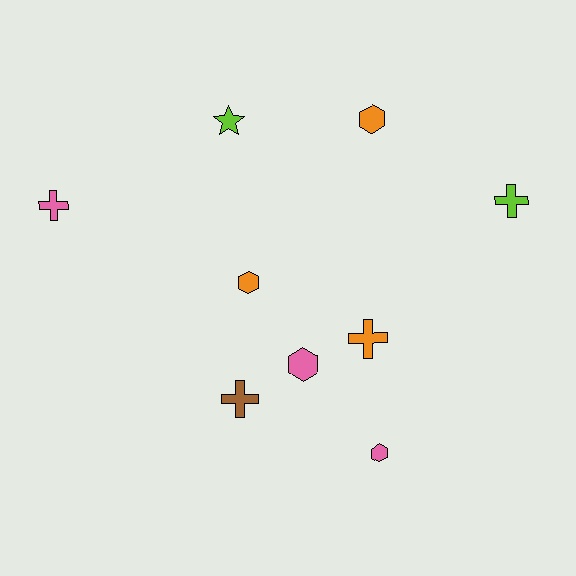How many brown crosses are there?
There is 1 brown cross.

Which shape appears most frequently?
Hexagon, with 4 objects.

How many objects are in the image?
There are 9 objects.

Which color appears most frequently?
Pink, with 3 objects.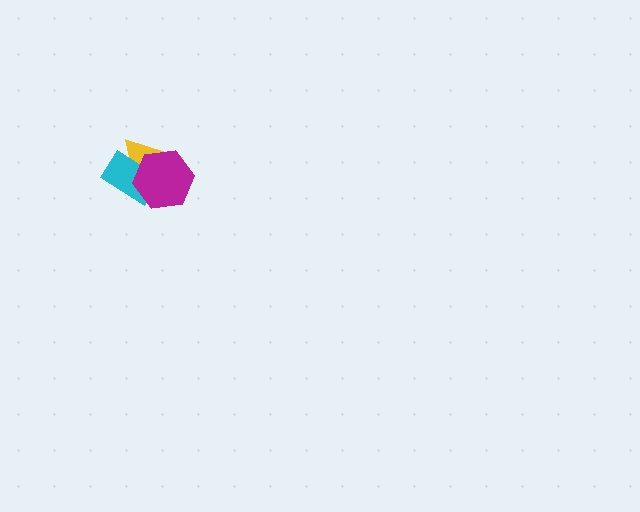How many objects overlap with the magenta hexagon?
2 objects overlap with the magenta hexagon.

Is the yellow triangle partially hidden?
Yes, it is partially covered by another shape.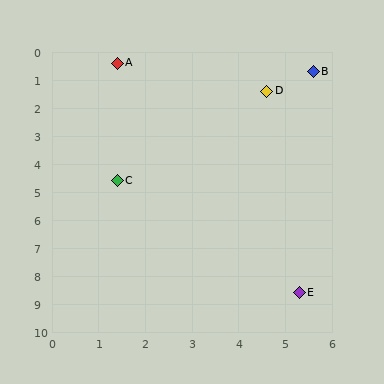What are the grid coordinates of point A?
Point A is at approximately (1.4, 0.4).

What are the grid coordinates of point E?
Point E is at approximately (5.3, 8.6).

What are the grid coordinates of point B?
Point B is at approximately (5.6, 0.7).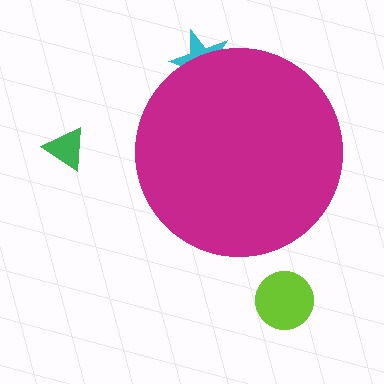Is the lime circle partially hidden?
No, the lime circle is fully visible.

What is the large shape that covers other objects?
A magenta circle.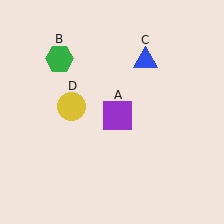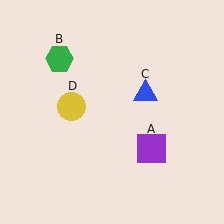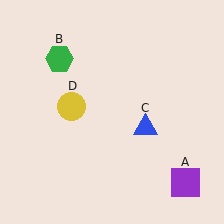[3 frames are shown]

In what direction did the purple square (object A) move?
The purple square (object A) moved down and to the right.